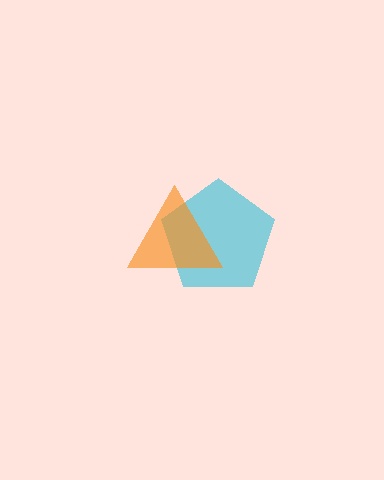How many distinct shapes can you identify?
There are 2 distinct shapes: a cyan pentagon, an orange triangle.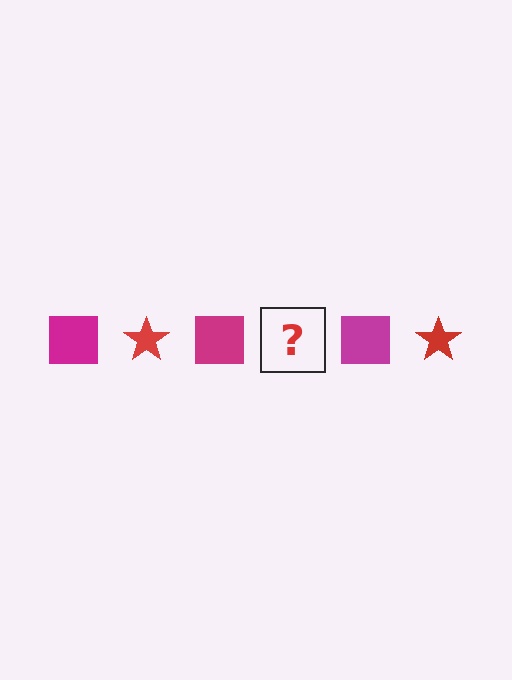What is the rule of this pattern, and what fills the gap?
The rule is that the pattern alternates between magenta square and red star. The gap should be filled with a red star.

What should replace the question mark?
The question mark should be replaced with a red star.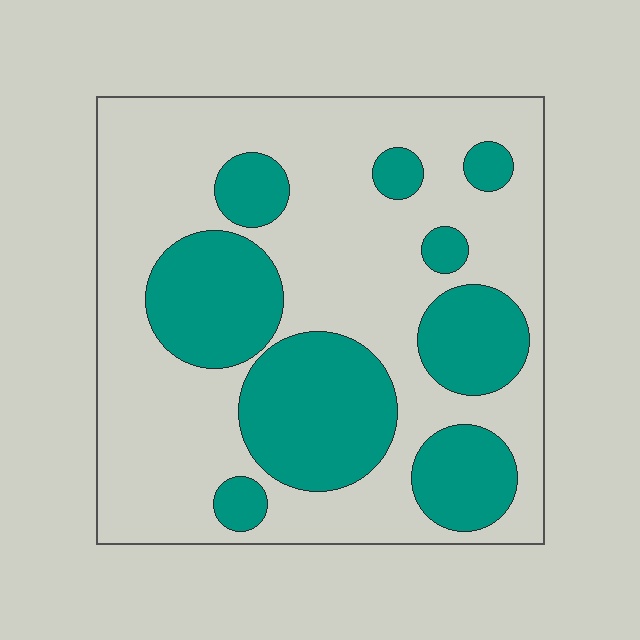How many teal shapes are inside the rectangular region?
9.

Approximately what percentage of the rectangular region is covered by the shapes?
Approximately 35%.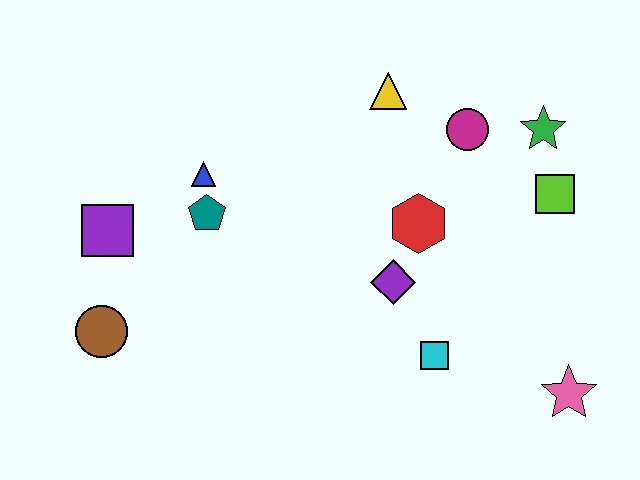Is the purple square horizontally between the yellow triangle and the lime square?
No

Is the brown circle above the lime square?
No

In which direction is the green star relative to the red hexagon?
The green star is to the right of the red hexagon.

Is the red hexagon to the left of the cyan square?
Yes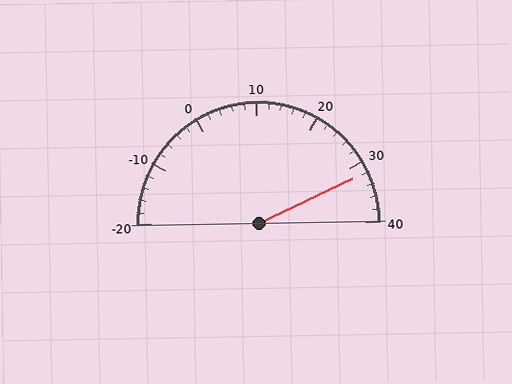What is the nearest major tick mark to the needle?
The nearest major tick mark is 30.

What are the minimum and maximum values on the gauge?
The gauge ranges from -20 to 40.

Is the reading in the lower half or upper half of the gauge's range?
The reading is in the upper half of the range (-20 to 40).